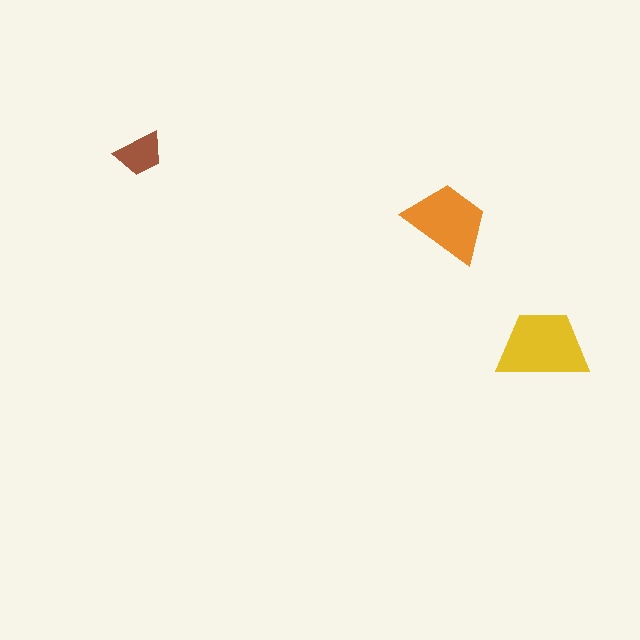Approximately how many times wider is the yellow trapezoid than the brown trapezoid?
About 2 times wider.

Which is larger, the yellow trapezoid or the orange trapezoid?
The yellow one.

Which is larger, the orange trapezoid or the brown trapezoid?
The orange one.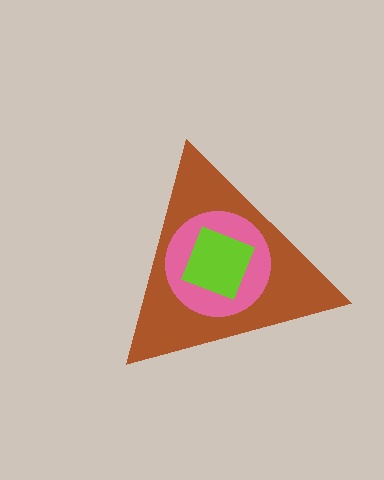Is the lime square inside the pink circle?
Yes.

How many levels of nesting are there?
3.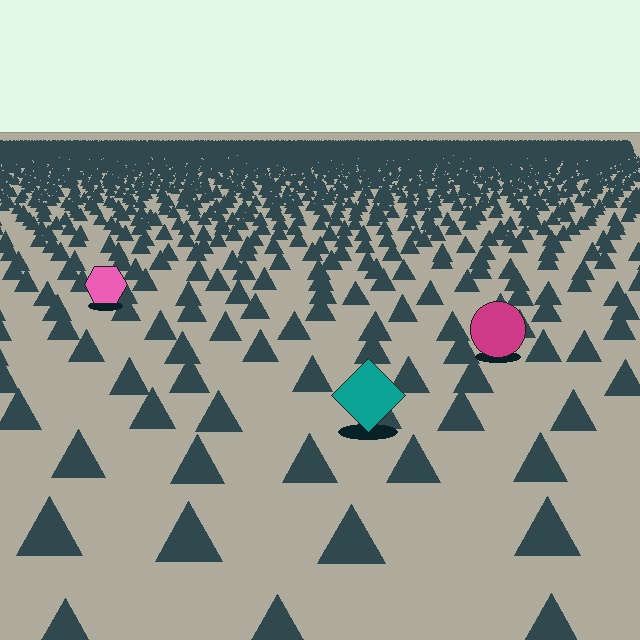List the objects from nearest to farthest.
From nearest to farthest: the teal diamond, the magenta circle, the pink hexagon.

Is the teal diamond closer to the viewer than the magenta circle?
Yes. The teal diamond is closer — you can tell from the texture gradient: the ground texture is coarser near it.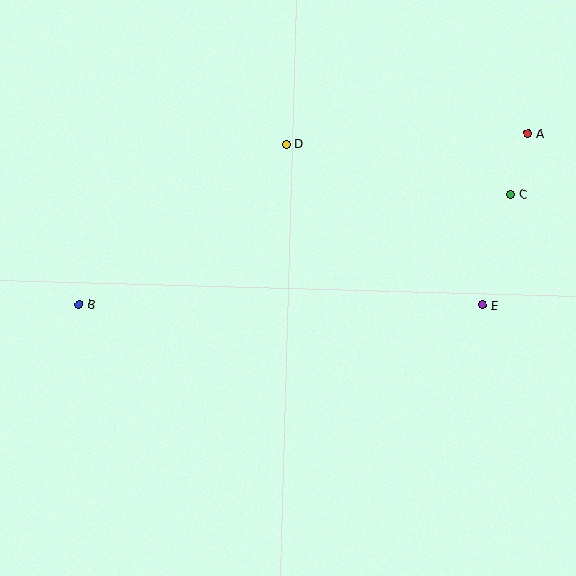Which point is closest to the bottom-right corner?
Point E is closest to the bottom-right corner.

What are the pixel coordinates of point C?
Point C is at (510, 194).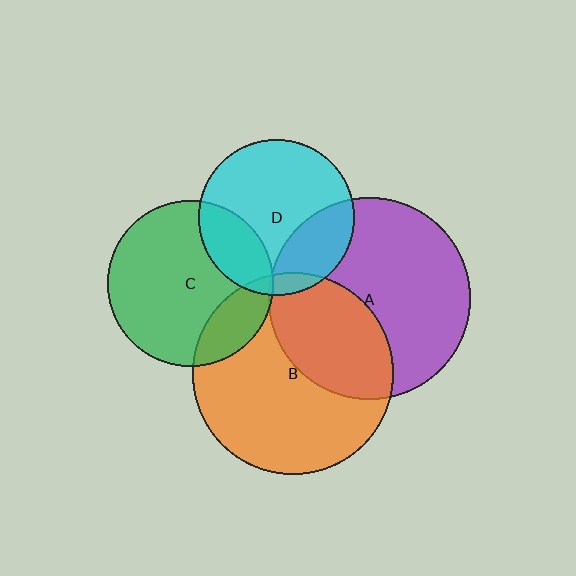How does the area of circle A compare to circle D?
Approximately 1.7 times.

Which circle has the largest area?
Circle A (purple).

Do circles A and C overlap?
Yes.